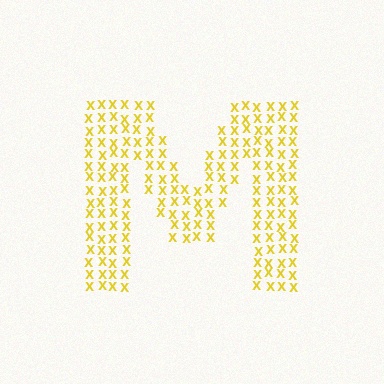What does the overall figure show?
The overall figure shows the letter M.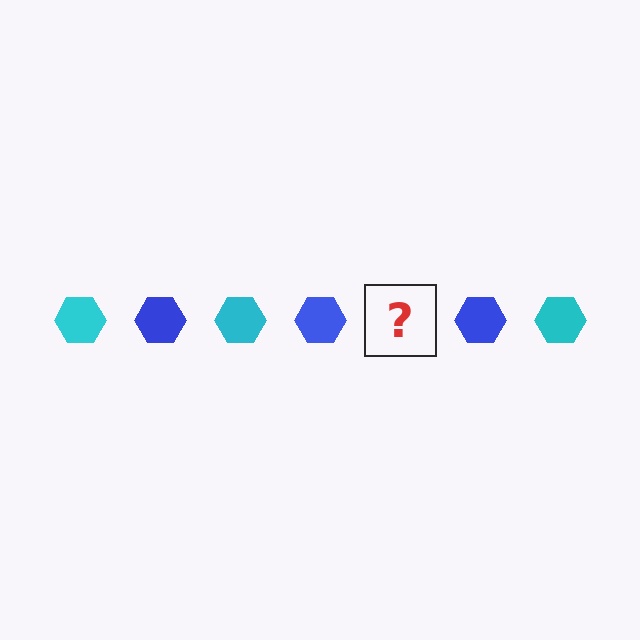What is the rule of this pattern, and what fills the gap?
The rule is that the pattern cycles through cyan, blue hexagons. The gap should be filled with a cyan hexagon.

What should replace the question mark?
The question mark should be replaced with a cyan hexagon.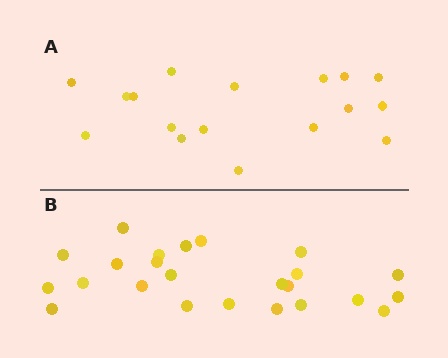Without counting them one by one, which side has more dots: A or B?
Region B (the bottom region) has more dots.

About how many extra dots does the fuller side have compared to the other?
Region B has roughly 8 or so more dots than region A.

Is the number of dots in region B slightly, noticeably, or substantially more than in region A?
Region B has noticeably more, but not dramatically so. The ratio is roughly 1.4 to 1.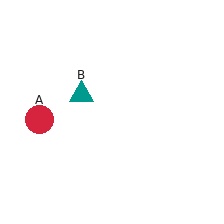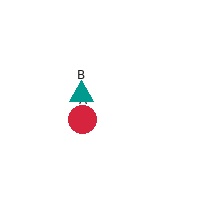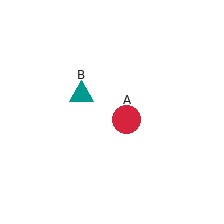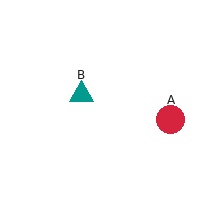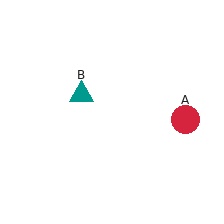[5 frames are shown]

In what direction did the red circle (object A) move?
The red circle (object A) moved right.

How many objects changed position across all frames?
1 object changed position: red circle (object A).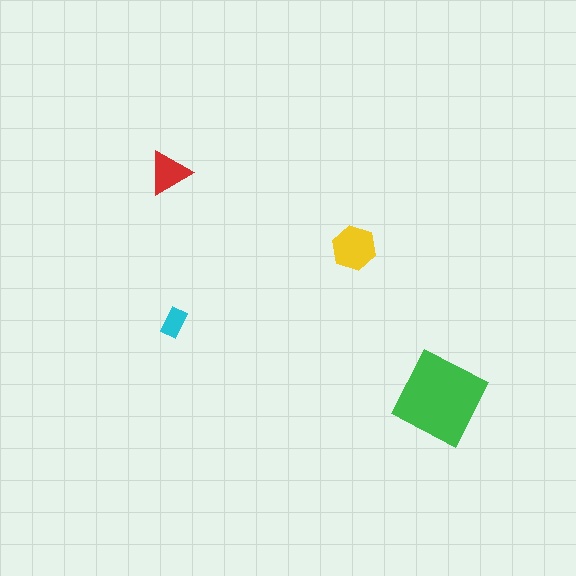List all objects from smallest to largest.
The cyan rectangle, the red triangle, the yellow hexagon, the green square.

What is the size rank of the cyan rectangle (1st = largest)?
4th.